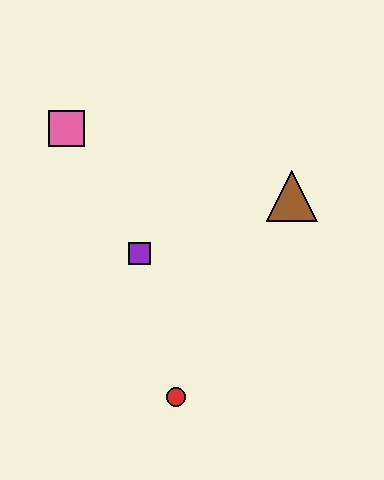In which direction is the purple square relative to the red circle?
The purple square is above the red circle.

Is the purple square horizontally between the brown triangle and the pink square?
Yes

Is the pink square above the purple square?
Yes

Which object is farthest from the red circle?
The pink square is farthest from the red circle.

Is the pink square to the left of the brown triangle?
Yes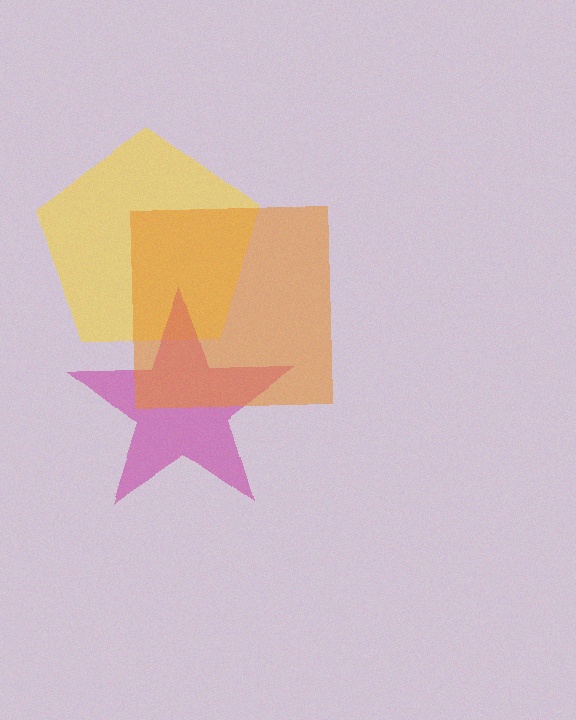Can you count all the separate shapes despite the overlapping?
Yes, there are 3 separate shapes.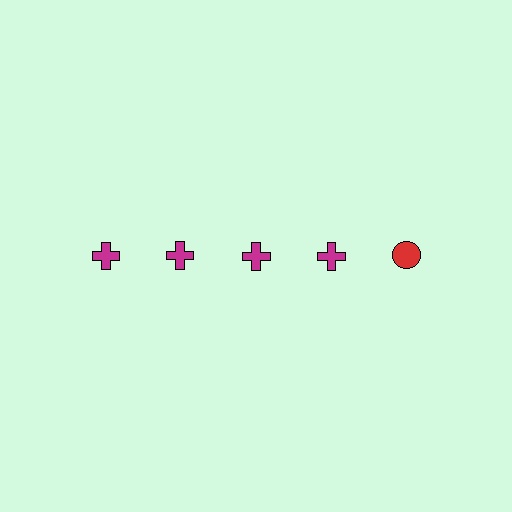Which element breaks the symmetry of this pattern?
The red circle in the top row, rightmost column breaks the symmetry. All other shapes are magenta crosses.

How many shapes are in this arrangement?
There are 5 shapes arranged in a grid pattern.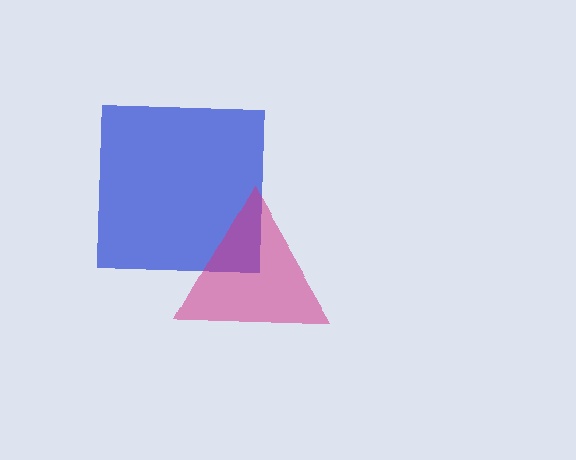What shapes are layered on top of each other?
The layered shapes are: a blue square, a magenta triangle.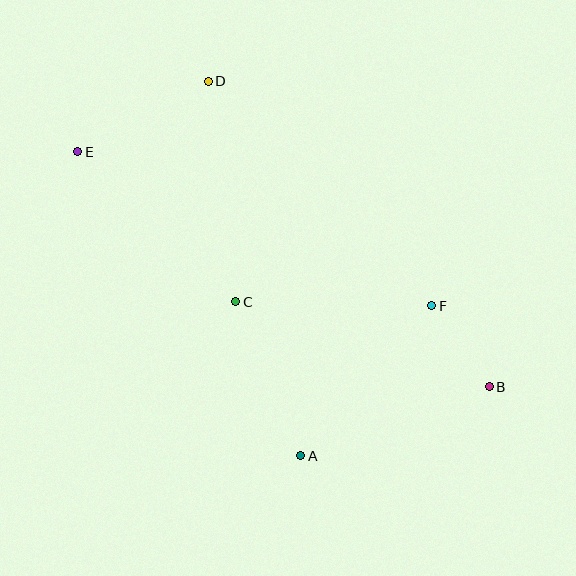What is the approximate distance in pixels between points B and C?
The distance between B and C is approximately 268 pixels.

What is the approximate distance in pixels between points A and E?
The distance between A and E is approximately 377 pixels.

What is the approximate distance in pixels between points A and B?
The distance between A and B is approximately 201 pixels.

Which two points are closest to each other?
Points B and F are closest to each other.